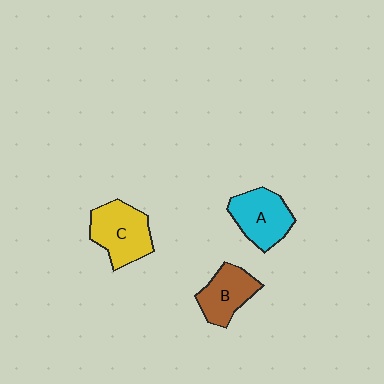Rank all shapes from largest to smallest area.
From largest to smallest: C (yellow), A (cyan), B (brown).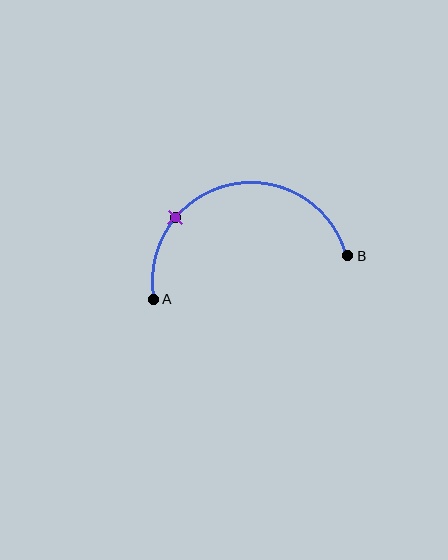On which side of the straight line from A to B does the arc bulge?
The arc bulges above the straight line connecting A and B.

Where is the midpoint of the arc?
The arc midpoint is the point on the curve farthest from the straight line joining A and B. It sits above that line.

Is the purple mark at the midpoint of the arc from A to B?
No. The purple mark lies on the arc but is closer to endpoint A. The arc midpoint would be at the point on the curve equidistant along the arc from both A and B.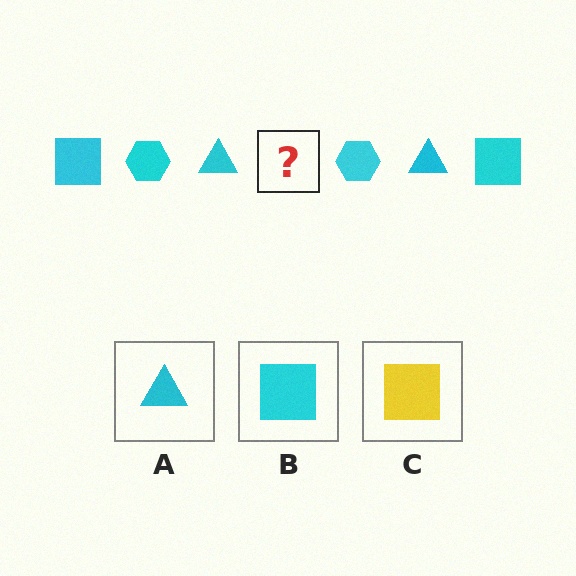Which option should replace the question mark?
Option B.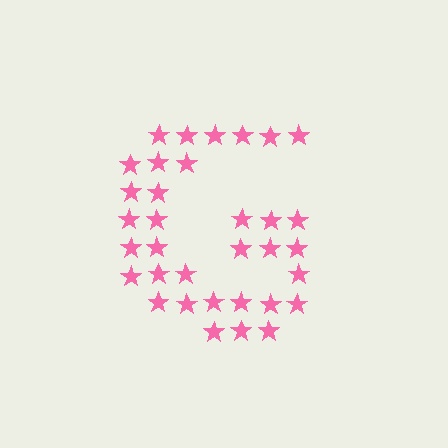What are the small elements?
The small elements are stars.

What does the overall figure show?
The overall figure shows the letter G.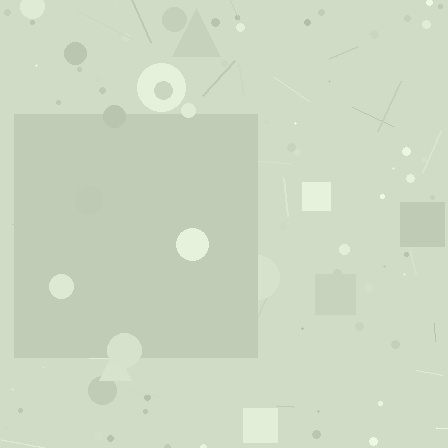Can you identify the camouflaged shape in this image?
The camouflaged shape is a square.